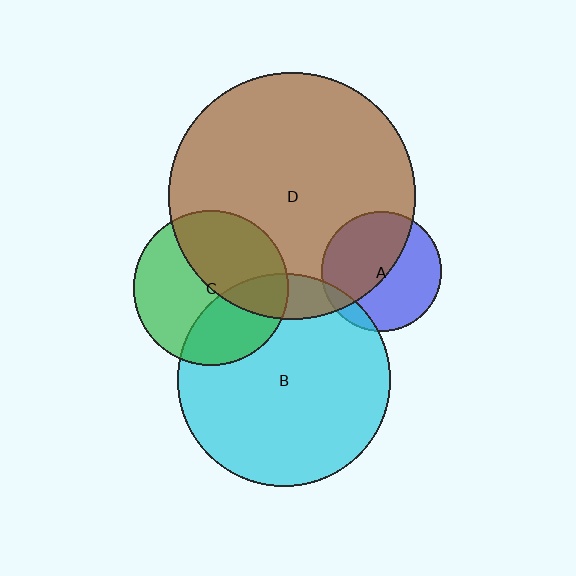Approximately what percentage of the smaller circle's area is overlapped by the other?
Approximately 10%.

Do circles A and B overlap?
Yes.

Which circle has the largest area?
Circle D (brown).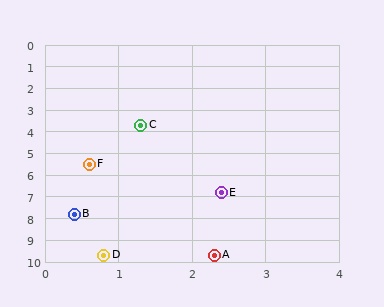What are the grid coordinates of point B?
Point B is at approximately (0.4, 7.8).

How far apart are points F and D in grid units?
Points F and D are about 4.2 grid units apart.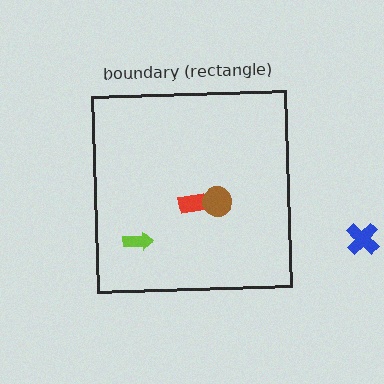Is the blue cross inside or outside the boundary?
Outside.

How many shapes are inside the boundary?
3 inside, 1 outside.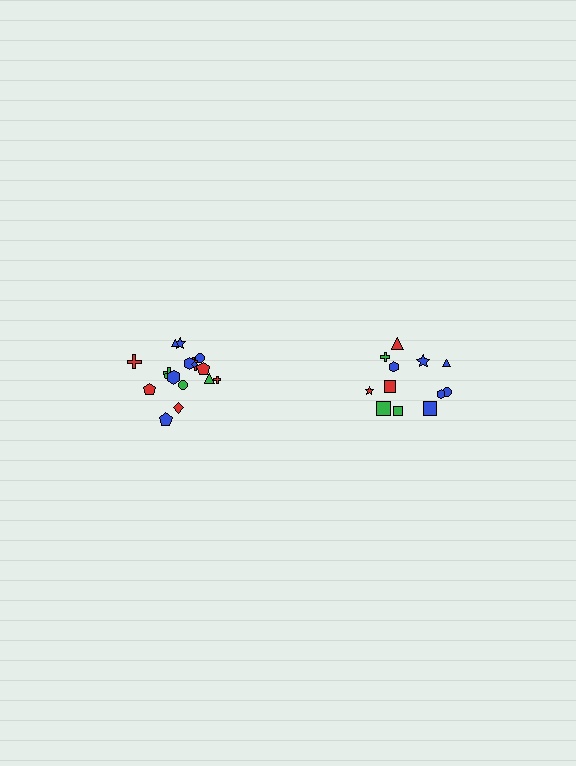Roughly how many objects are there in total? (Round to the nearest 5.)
Roughly 30 objects in total.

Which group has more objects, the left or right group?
The left group.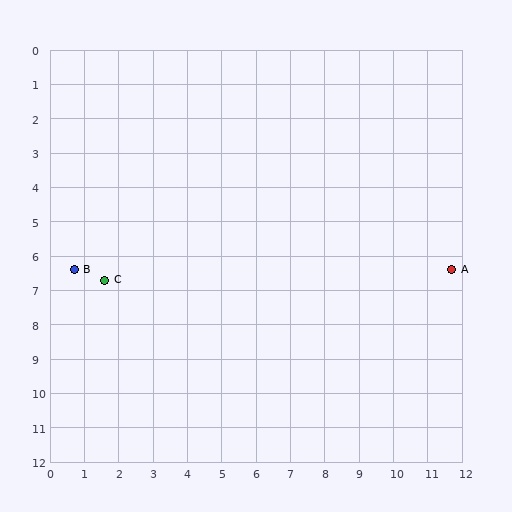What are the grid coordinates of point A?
Point A is at approximately (11.7, 6.4).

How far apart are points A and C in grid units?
Points A and C are about 10.1 grid units apart.